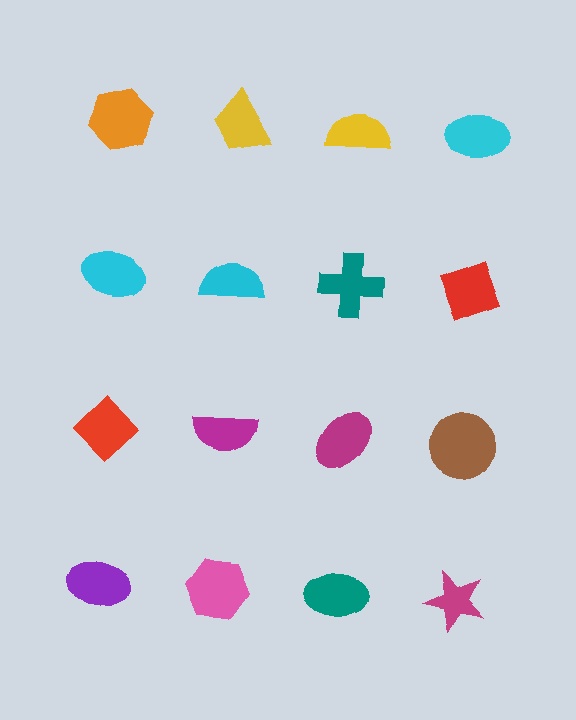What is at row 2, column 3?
A teal cross.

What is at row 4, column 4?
A magenta star.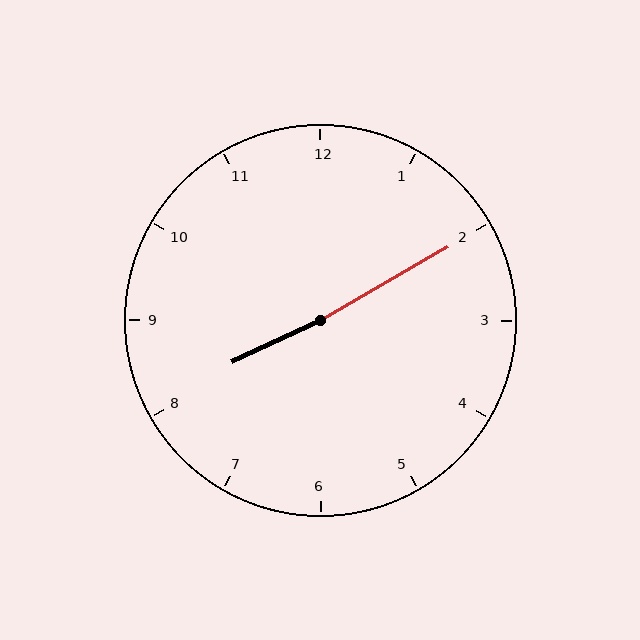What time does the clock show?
8:10.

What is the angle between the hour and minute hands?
Approximately 175 degrees.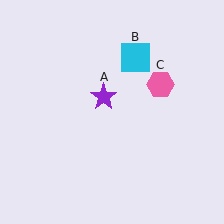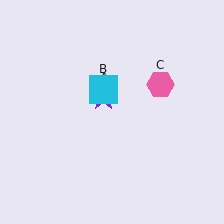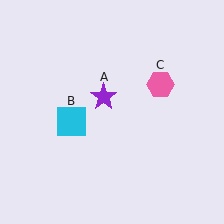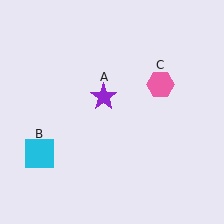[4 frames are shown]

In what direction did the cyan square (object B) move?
The cyan square (object B) moved down and to the left.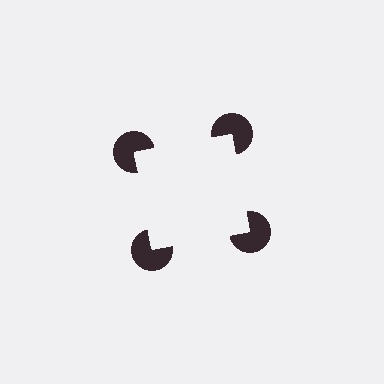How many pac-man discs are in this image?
There are 4 — one at each vertex of the illusory square.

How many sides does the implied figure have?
4 sides.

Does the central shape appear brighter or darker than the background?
It typically appears slightly brighter than the background, even though no actual brightness change is drawn.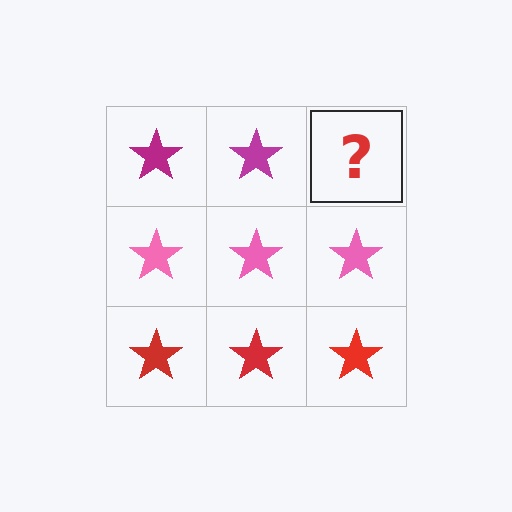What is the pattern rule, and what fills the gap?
The rule is that each row has a consistent color. The gap should be filled with a magenta star.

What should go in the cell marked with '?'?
The missing cell should contain a magenta star.